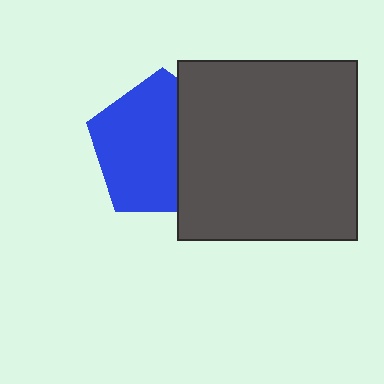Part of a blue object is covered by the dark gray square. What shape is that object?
It is a pentagon.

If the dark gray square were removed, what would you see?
You would see the complete blue pentagon.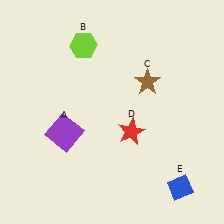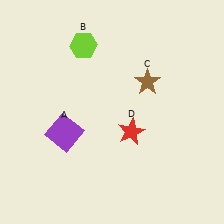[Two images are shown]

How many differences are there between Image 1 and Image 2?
There is 1 difference between the two images.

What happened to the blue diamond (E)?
The blue diamond (E) was removed in Image 2. It was in the bottom-right area of Image 1.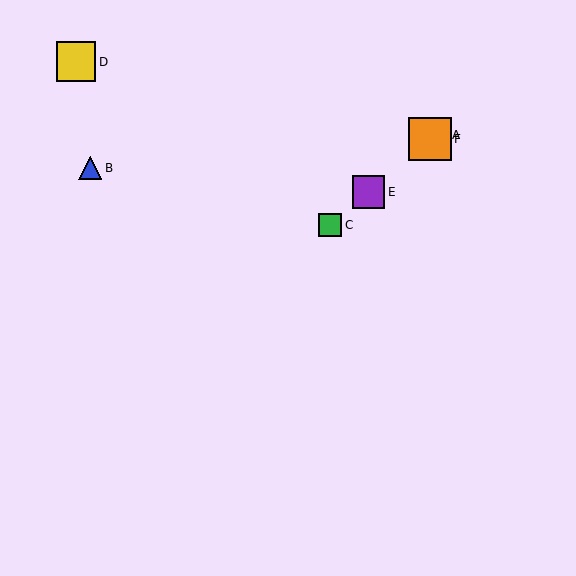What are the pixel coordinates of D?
Object D is at (76, 62).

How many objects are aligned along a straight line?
4 objects (A, C, E, F) are aligned along a straight line.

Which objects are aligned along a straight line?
Objects A, C, E, F are aligned along a straight line.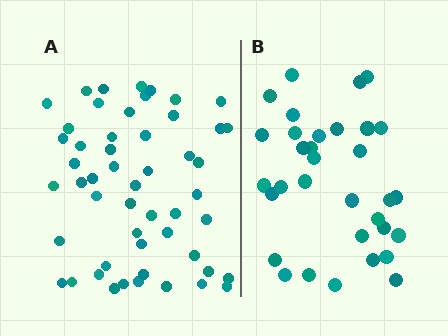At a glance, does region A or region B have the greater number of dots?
Region A (the left region) has more dots.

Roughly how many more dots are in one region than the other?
Region A has approximately 20 more dots than region B.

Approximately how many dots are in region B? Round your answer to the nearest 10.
About 30 dots. (The exact count is 33, which rounds to 30.)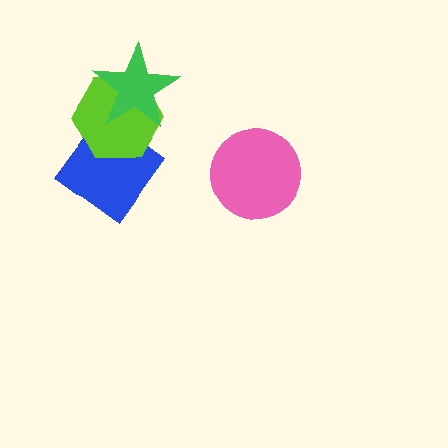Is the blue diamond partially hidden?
Yes, it is partially covered by another shape.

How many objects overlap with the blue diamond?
1 object overlaps with the blue diamond.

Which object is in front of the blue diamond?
The lime hexagon is in front of the blue diamond.